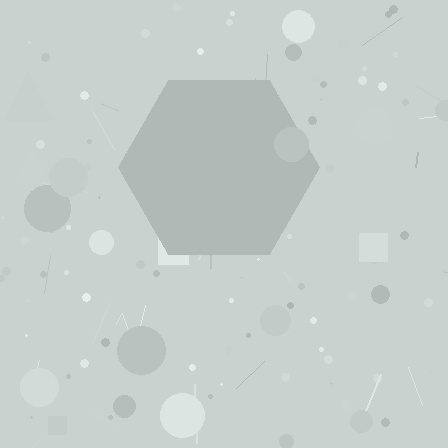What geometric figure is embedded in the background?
A hexagon is embedded in the background.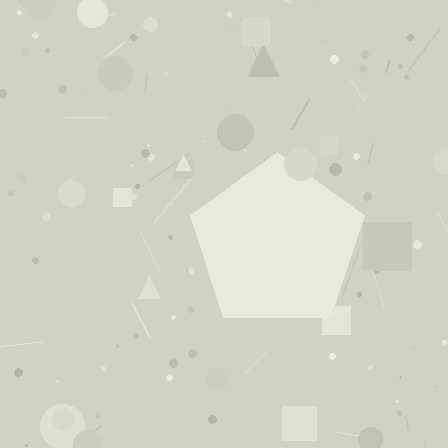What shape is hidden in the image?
A pentagon is hidden in the image.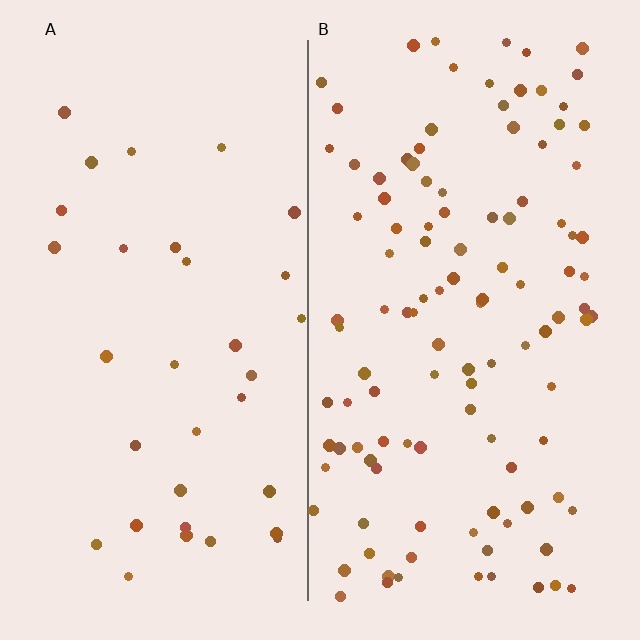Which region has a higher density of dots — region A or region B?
B (the right).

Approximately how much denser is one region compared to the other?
Approximately 3.4× — region B over region A.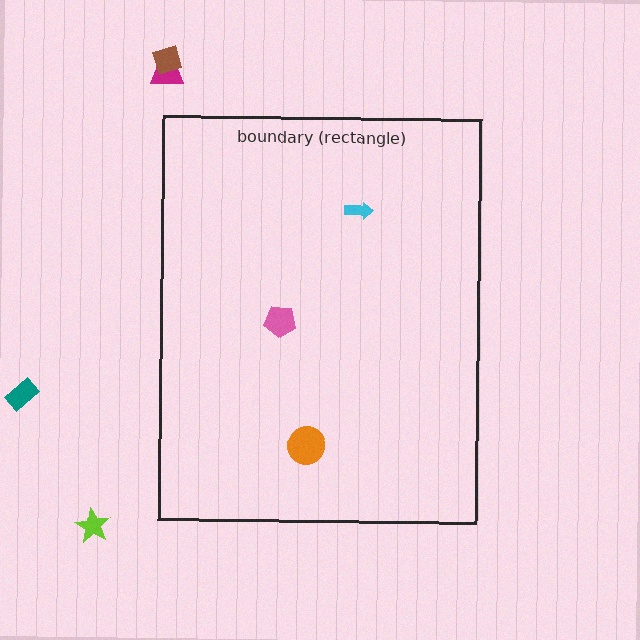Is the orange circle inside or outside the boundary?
Inside.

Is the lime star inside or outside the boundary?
Outside.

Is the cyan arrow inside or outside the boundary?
Inside.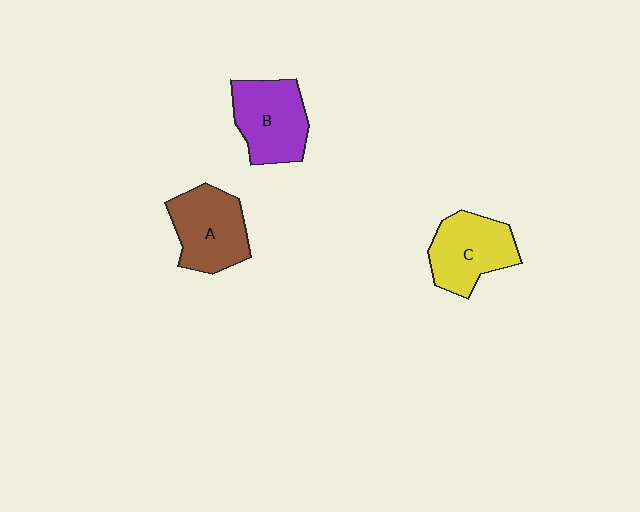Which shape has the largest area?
Shape B (purple).